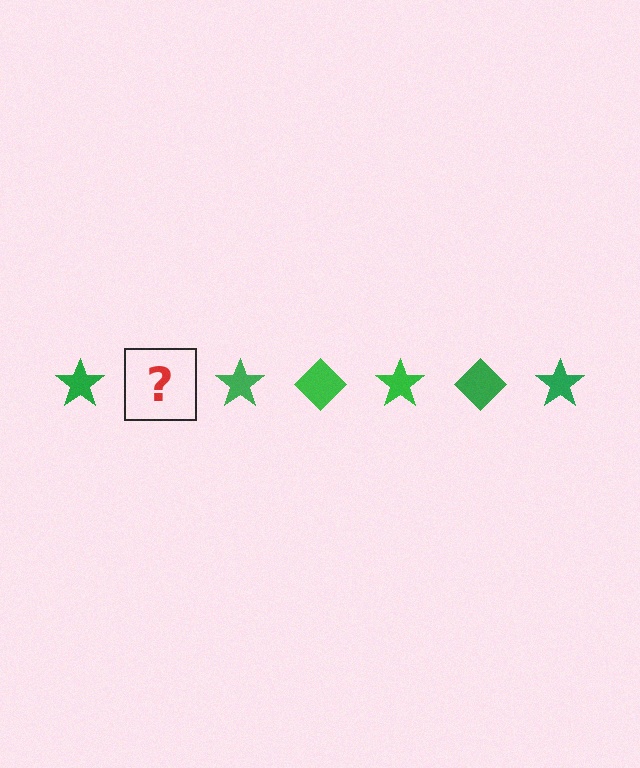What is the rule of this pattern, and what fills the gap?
The rule is that the pattern cycles through star, diamond shapes in green. The gap should be filled with a green diamond.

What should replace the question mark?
The question mark should be replaced with a green diamond.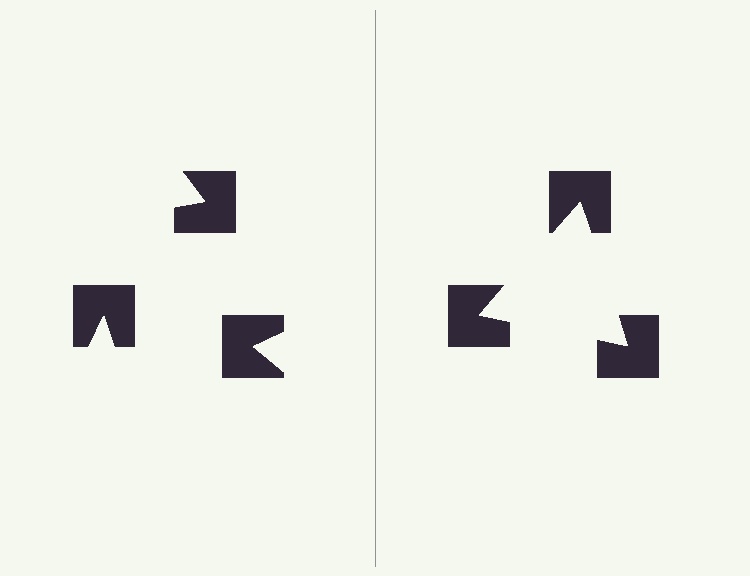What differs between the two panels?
The notched squares are positioned identically on both sides; only the wedge orientations differ. On the right they align to a triangle; on the left they are misaligned.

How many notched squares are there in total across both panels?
6 — 3 on each side.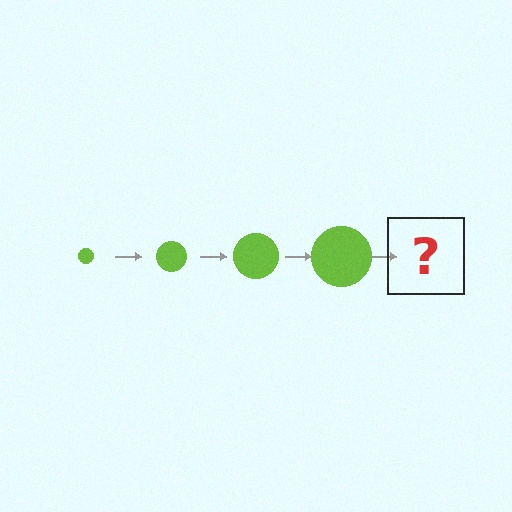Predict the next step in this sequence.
The next step is a lime circle, larger than the previous one.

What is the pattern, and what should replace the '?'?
The pattern is that the circle gets progressively larger each step. The '?' should be a lime circle, larger than the previous one.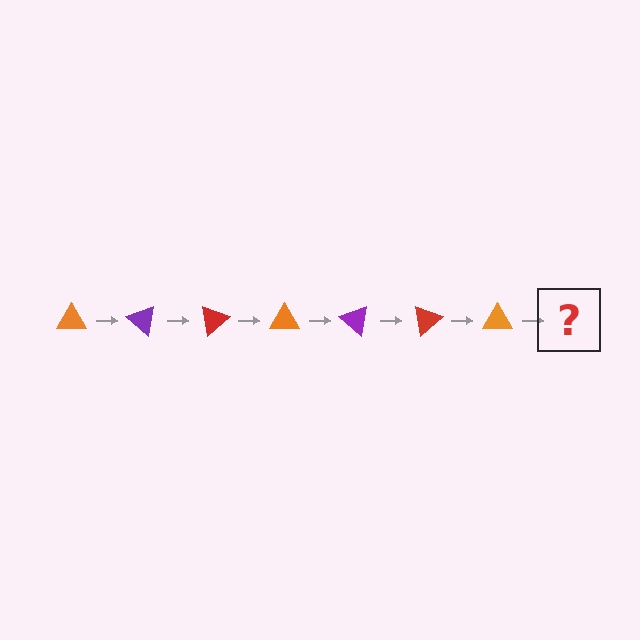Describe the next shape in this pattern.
It should be a purple triangle, rotated 280 degrees from the start.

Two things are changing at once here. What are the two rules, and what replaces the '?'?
The two rules are that it rotates 40 degrees each step and the color cycles through orange, purple, and red. The '?' should be a purple triangle, rotated 280 degrees from the start.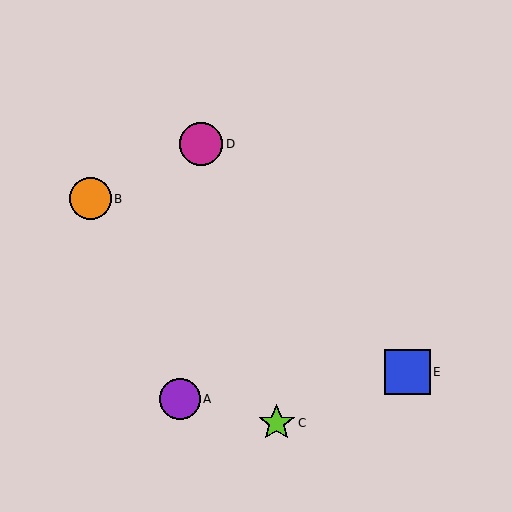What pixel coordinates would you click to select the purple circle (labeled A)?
Click at (180, 399) to select the purple circle A.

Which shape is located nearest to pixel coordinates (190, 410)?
The purple circle (labeled A) at (180, 399) is nearest to that location.